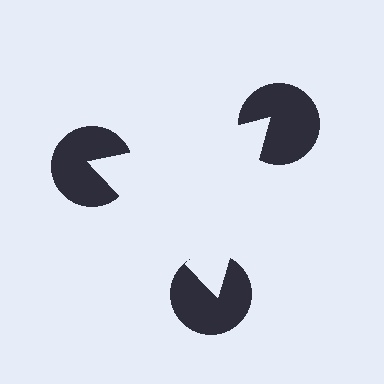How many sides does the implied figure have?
3 sides.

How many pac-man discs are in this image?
There are 3 — one at each vertex of the illusory triangle.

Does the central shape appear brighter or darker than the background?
It typically appears slightly brighter than the background, even though no actual brightness change is drawn.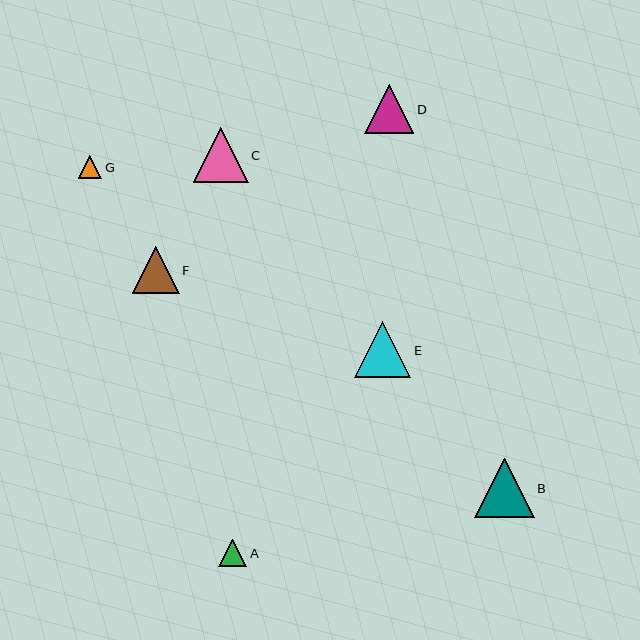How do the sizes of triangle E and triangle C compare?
Triangle E and triangle C are approximately the same size.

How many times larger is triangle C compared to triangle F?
Triangle C is approximately 1.2 times the size of triangle F.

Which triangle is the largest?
Triangle B is the largest with a size of approximately 59 pixels.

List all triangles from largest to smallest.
From largest to smallest: B, E, C, D, F, A, G.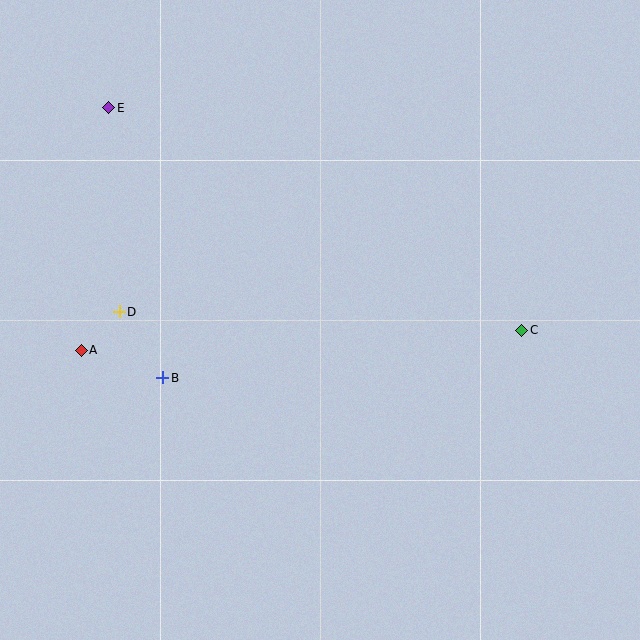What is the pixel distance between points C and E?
The distance between C and E is 469 pixels.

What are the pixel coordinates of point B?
Point B is at (163, 378).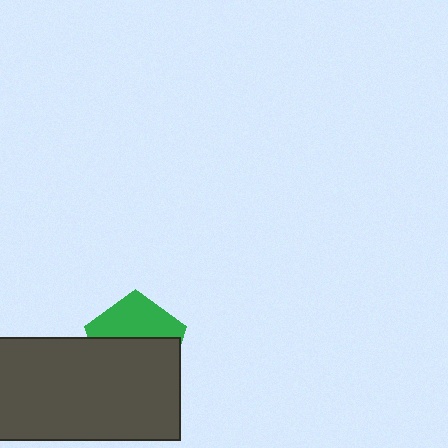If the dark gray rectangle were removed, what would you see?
You would see the complete green pentagon.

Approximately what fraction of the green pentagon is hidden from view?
Roughly 57% of the green pentagon is hidden behind the dark gray rectangle.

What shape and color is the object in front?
The object in front is a dark gray rectangle.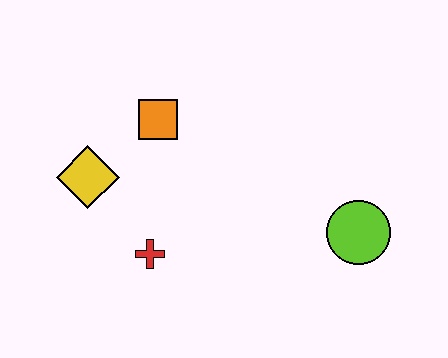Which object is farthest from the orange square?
The lime circle is farthest from the orange square.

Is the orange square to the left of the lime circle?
Yes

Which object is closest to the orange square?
The yellow diamond is closest to the orange square.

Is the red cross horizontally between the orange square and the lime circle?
No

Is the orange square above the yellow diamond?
Yes